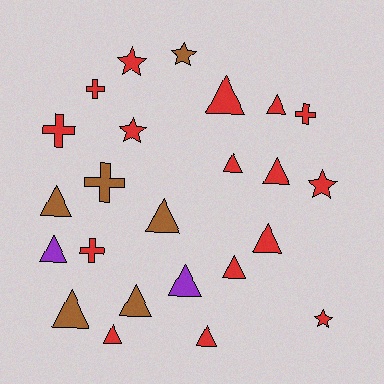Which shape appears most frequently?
Triangle, with 14 objects.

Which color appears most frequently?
Red, with 16 objects.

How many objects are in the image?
There are 24 objects.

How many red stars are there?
There are 4 red stars.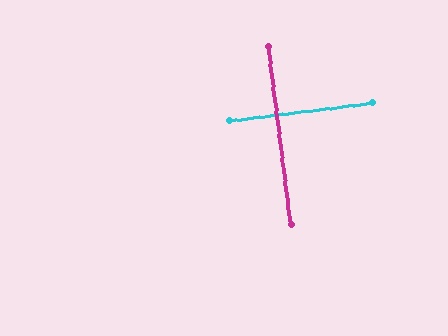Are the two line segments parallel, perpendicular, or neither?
Perpendicular — they meet at approximately 90°.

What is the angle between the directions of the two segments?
Approximately 90 degrees.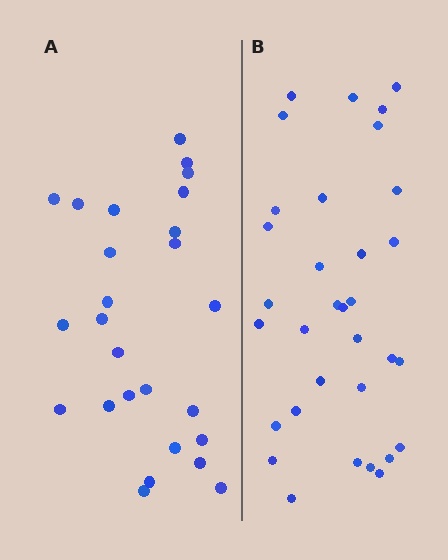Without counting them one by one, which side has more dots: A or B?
Region B (the right region) has more dots.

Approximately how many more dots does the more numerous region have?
Region B has roughly 8 or so more dots than region A.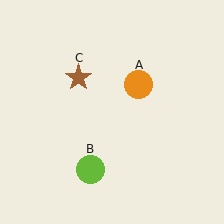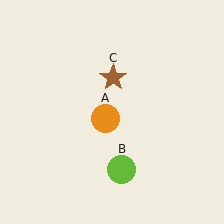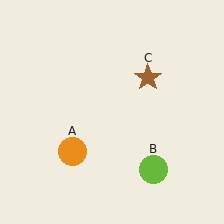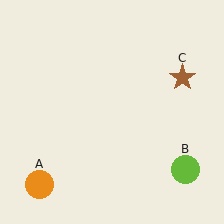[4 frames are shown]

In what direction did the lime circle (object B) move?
The lime circle (object B) moved right.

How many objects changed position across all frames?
3 objects changed position: orange circle (object A), lime circle (object B), brown star (object C).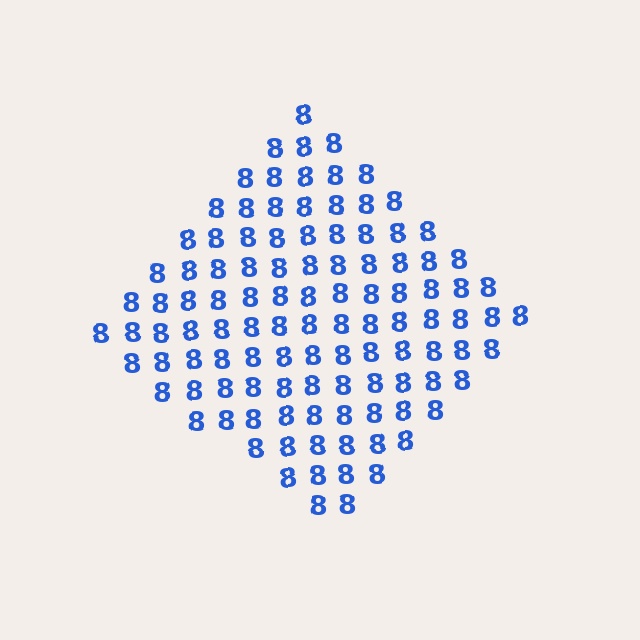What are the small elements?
The small elements are digit 8's.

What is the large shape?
The large shape is a diamond.